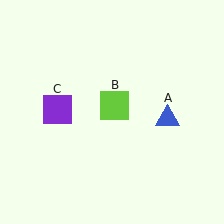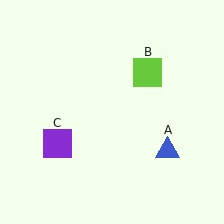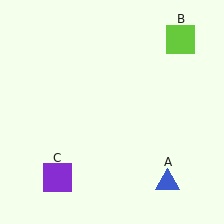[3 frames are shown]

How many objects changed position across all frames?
3 objects changed position: blue triangle (object A), lime square (object B), purple square (object C).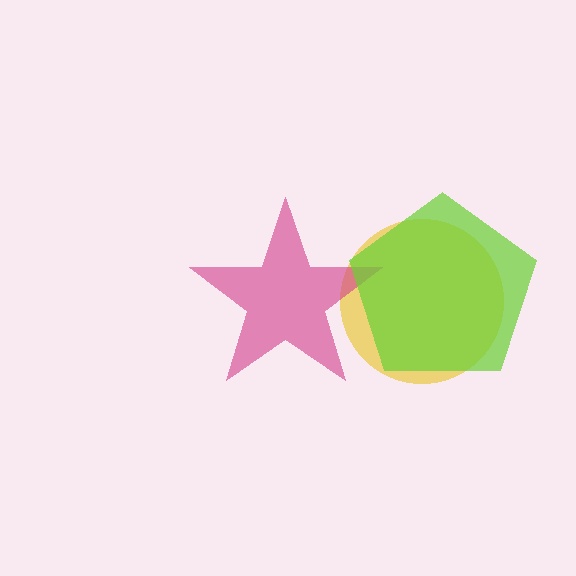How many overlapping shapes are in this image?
There are 3 overlapping shapes in the image.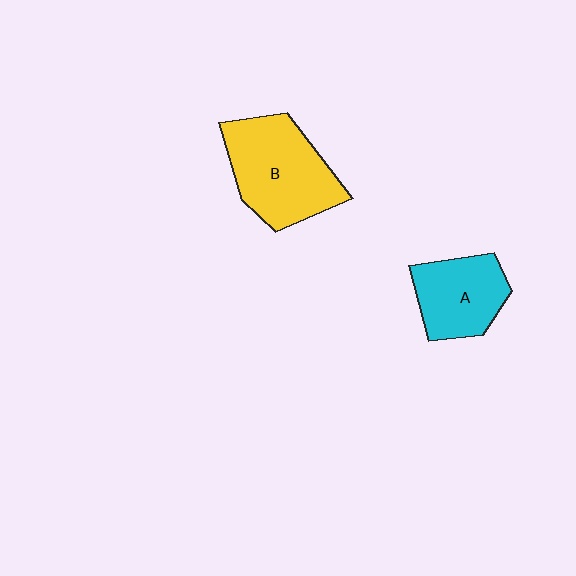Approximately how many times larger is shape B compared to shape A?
Approximately 1.4 times.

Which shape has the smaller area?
Shape A (cyan).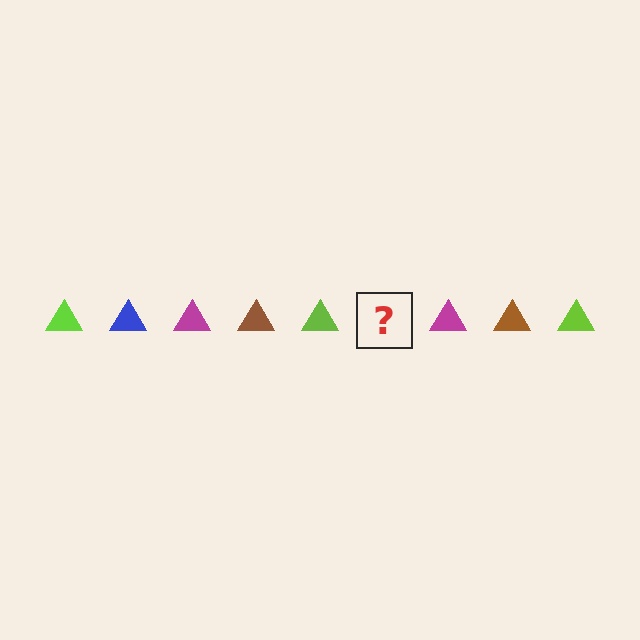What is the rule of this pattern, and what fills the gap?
The rule is that the pattern cycles through lime, blue, magenta, brown triangles. The gap should be filled with a blue triangle.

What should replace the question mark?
The question mark should be replaced with a blue triangle.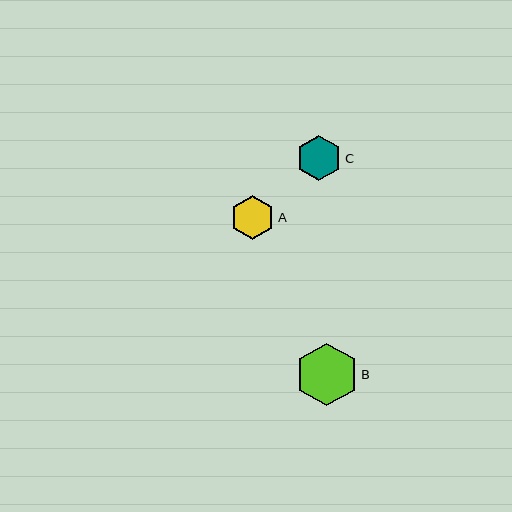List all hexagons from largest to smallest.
From largest to smallest: B, C, A.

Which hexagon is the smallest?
Hexagon A is the smallest with a size of approximately 44 pixels.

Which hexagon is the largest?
Hexagon B is the largest with a size of approximately 63 pixels.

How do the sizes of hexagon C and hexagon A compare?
Hexagon C and hexagon A are approximately the same size.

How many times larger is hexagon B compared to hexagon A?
Hexagon B is approximately 1.4 times the size of hexagon A.